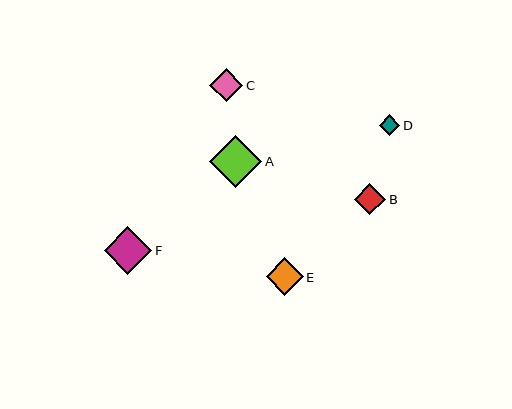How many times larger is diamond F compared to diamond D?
Diamond F is approximately 2.3 times the size of diamond D.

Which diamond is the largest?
Diamond A is the largest with a size of approximately 52 pixels.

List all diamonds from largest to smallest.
From largest to smallest: A, F, E, C, B, D.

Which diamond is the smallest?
Diamond D is the smallest with a size of approximately 21 pixels.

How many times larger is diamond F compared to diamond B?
Diamond F is approximately 1.5 times the size of diamond B.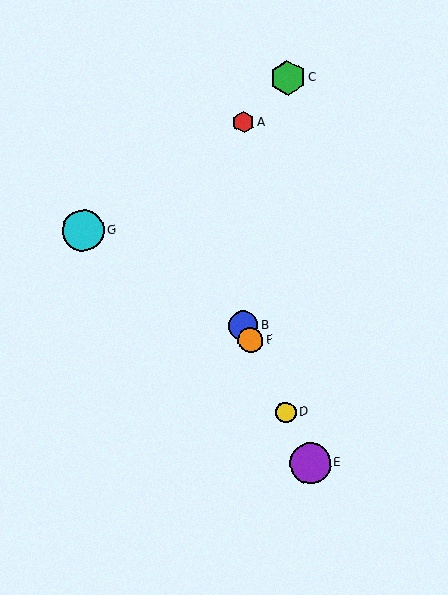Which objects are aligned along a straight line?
Objects B, D, E, F are aligned along a straight line.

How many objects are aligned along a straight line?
4 objects (B, D, E, F) are aligned along a straight line.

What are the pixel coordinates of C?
Object C is at (288, 78).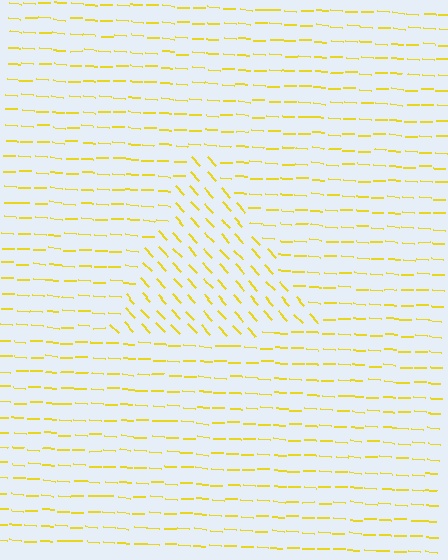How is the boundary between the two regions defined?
The boundary is defined purely by a change in line orientation (approximately 45 degrees difference). All lines are the same color and thickness.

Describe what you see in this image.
The image is filled with small yellow line segments. A triangle region in the image has lines oriented differently from the surrounding lines, creating a visible texture boundary.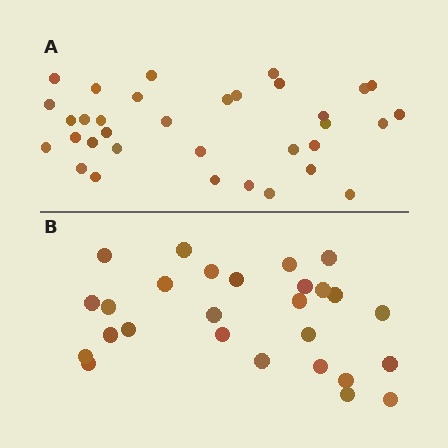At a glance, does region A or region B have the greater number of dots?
Region A (the top region) has more dots.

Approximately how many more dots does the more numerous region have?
Region A has roughly 8 or so more dots than region B.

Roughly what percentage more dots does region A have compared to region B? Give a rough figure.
About 25% more.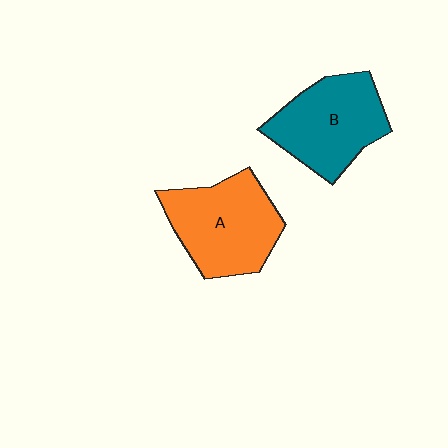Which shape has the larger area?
Shape A (orange).